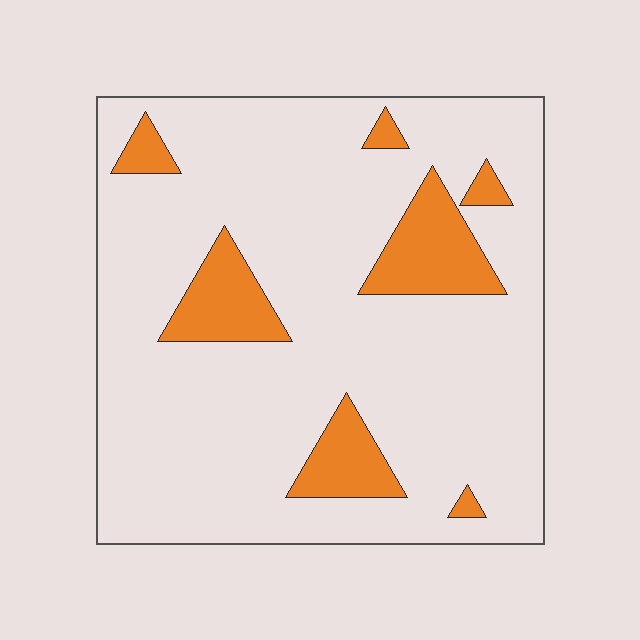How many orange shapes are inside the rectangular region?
7.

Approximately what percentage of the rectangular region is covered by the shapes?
Approximately 15%.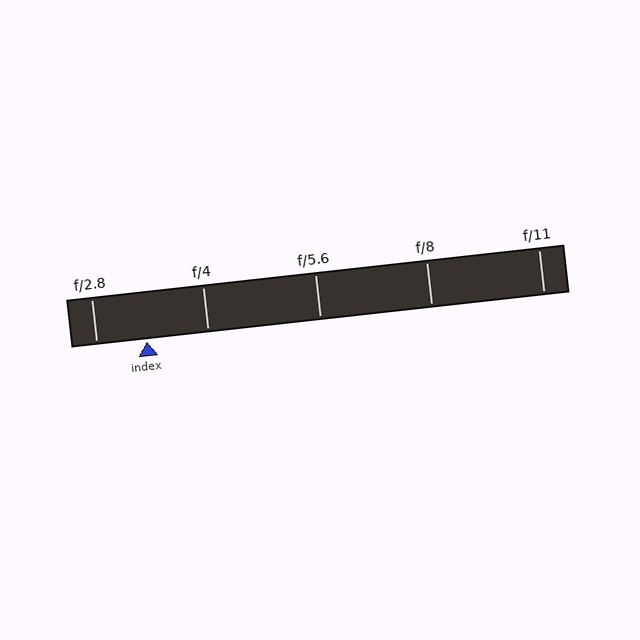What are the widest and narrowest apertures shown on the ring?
The widest aperture shown is f/2.8 and the narrowest is f/11.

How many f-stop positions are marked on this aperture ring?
There are 5 f-stop positions marked.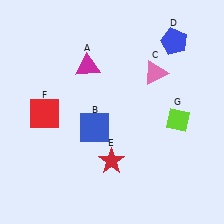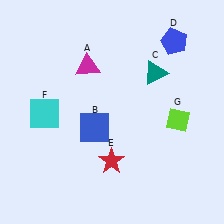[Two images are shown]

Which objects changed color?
C changed from pink to teal. F changed from red to cyan.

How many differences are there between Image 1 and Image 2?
There are 2 differences between the two images.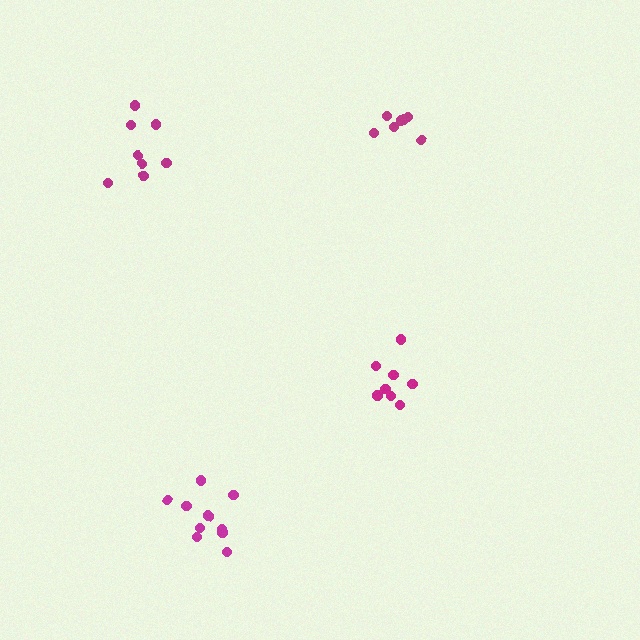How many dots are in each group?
Group 1: 8 dots, Group 2: 8 dots, Group 3: 10 dots, Group 4: 7 dots (33 total).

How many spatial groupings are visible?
There are 4 spatial groupings.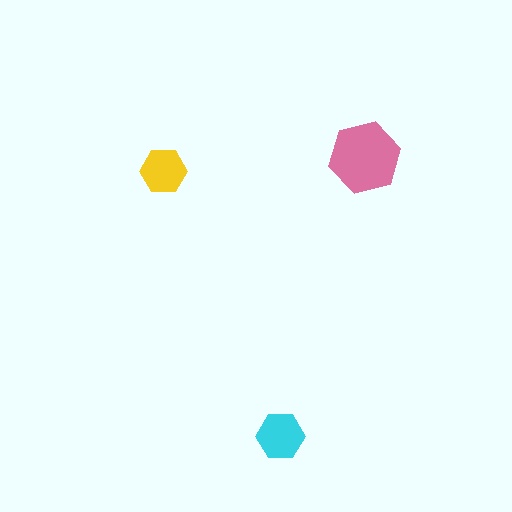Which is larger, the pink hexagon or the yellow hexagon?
The pink one.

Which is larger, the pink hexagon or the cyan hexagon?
The pink one.